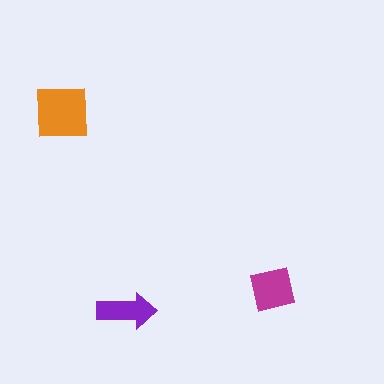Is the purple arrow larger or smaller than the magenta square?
Smaller.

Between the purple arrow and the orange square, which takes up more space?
The orange square.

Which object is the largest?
The orange square.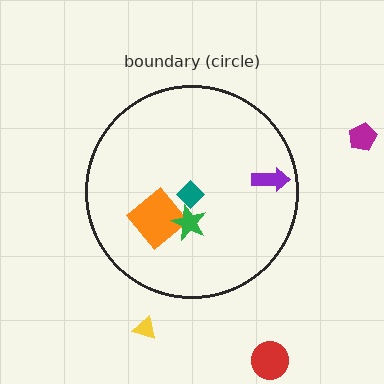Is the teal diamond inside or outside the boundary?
Inside.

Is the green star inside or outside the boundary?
Inside.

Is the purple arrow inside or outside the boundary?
Inside.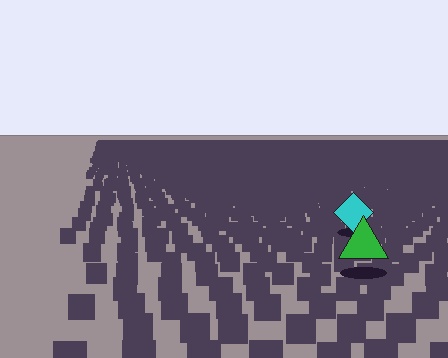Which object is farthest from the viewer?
The cyan diamond is farthest from the viewer. It appears smaller and the ground texture around it is denser.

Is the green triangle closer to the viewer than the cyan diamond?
Yes. The green triangle is closer — you can tell from the texture gradient: the ground texture is coarser near it.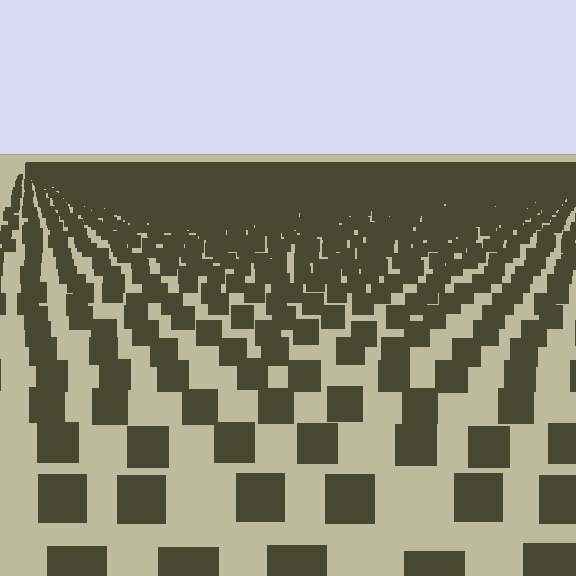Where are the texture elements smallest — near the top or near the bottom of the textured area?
Near the top.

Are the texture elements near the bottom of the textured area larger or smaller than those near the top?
Larger. Near the bottom, elements are closer to the viewer and appear at a bigger on-screen size.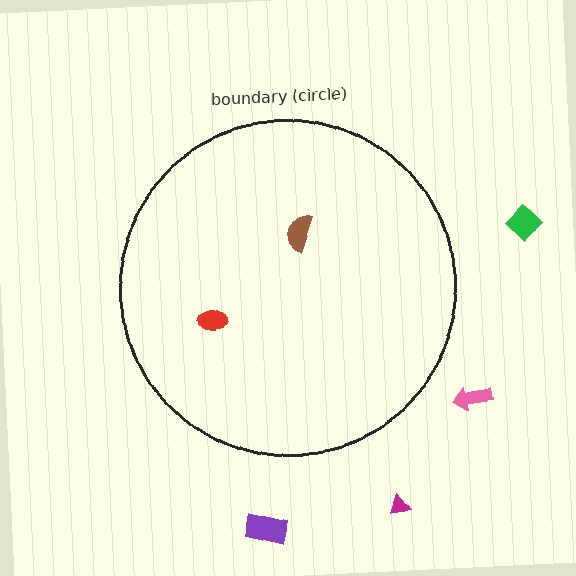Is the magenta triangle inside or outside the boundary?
Outside.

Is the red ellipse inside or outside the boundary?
Inside.